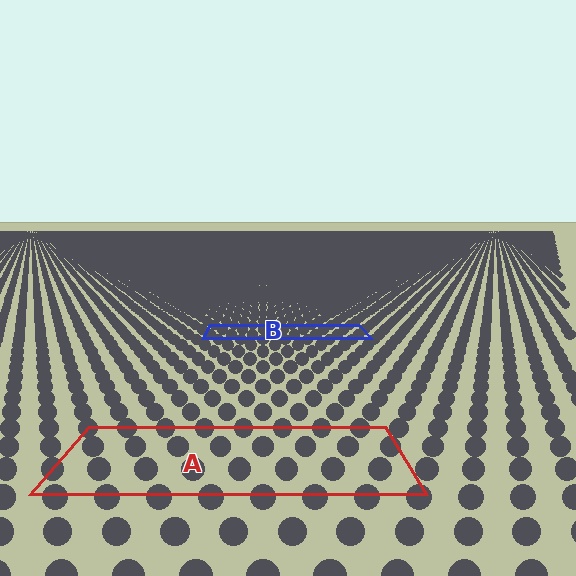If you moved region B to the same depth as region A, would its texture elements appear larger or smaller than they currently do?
They would appear larger. At a closer depth, the same texture elements are projected at a bigger on-screen size.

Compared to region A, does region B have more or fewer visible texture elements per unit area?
Region B has more texture elements per unit area — they are packed more densely because it is farther away.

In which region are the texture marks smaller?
The texture marks are smaller in region B, because it is farther away.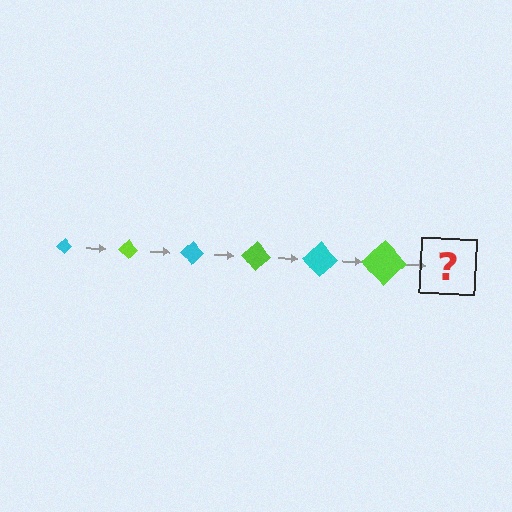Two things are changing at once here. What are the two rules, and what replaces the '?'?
The two rules are that the diamond grows larger each step and the color cycles through cyan and lime. The '?' should be a cyan diamond, larger than the previous one.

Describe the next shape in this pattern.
It should be a cyan diamond, larger than the previous one.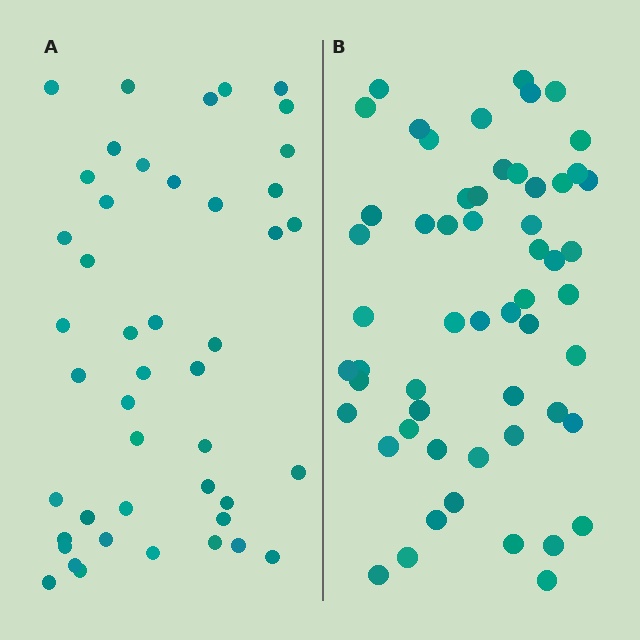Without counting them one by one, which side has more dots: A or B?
Region B (the right region) has more dots.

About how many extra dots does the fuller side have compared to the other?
Region B has roughly 12 or so more dots than region A.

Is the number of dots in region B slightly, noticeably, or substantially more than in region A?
Region B has only slightly more — the two regions are fairly close. The ratio is roughly 1.2 to 1.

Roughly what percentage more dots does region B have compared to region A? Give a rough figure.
About 25% more.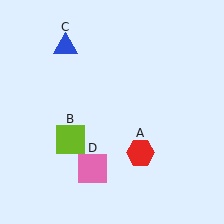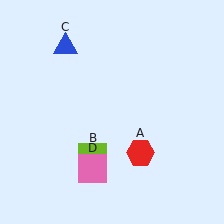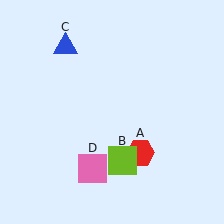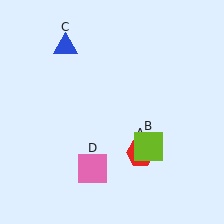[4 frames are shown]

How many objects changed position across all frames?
1 object changed position: lime square (object B).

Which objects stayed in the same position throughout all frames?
Red hexagon (object A) and blue triangle (object C) and pink square (object D) remained stationary.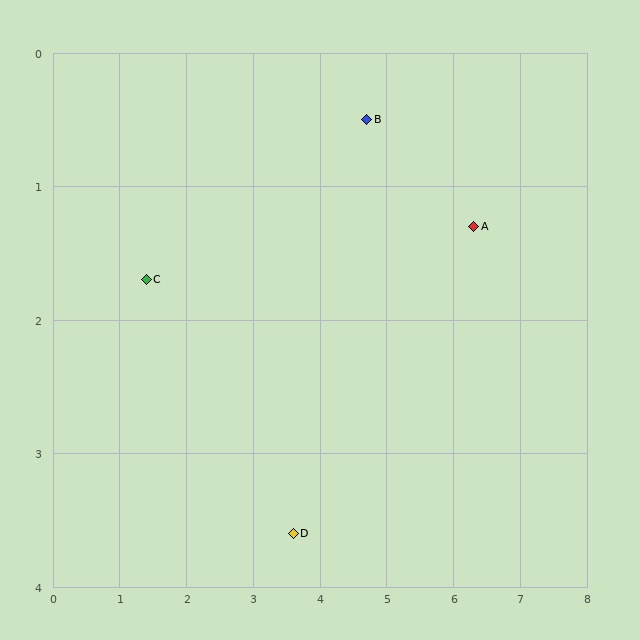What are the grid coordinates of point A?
Point A is at approximately (6.3, 1.3).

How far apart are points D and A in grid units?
Points D and A are about 3.5 grid units apart.